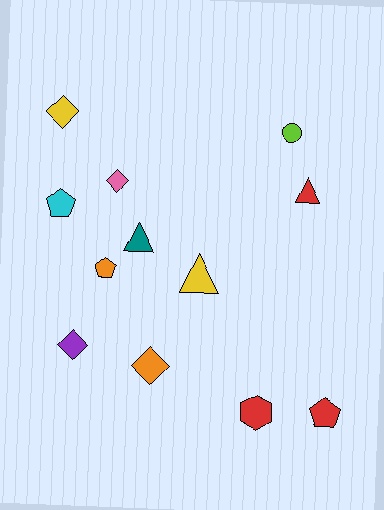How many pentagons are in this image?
There are 3 pentagons.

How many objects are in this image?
There are 12 objects.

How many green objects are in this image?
There are no green objects.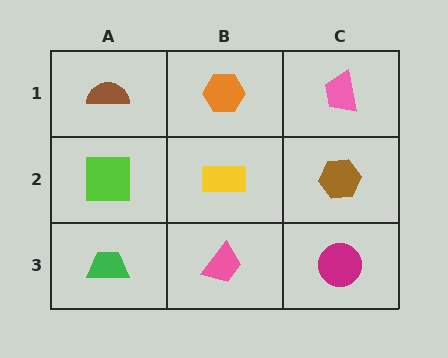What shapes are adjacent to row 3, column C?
A brown hexagon (row 2, column C), a pink trapezoid (row 3, column B).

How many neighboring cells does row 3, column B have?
3.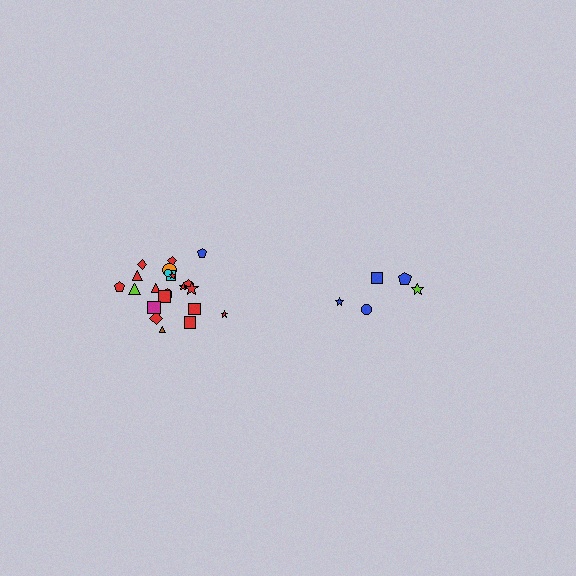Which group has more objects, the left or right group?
The left group.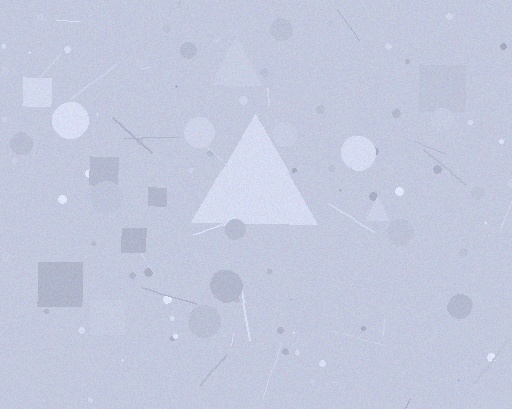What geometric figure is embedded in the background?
A triangle is embedded in the background.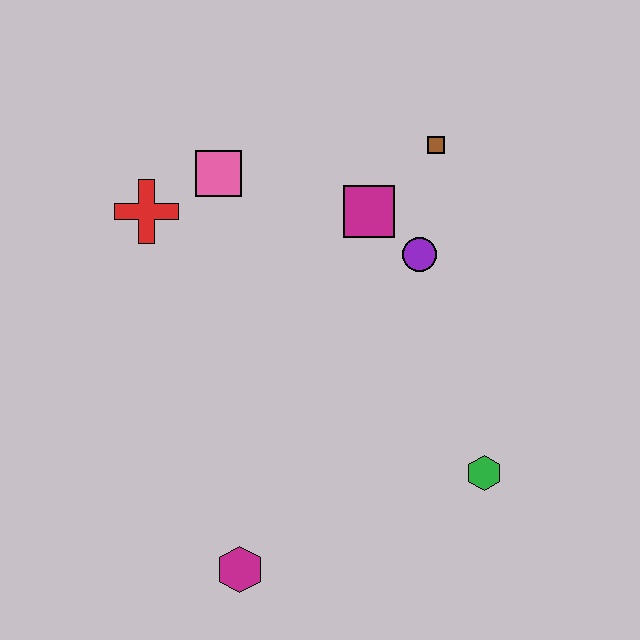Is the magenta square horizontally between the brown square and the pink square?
Yes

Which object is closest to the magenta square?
The purple circle is closest to the magenta square.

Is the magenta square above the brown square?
No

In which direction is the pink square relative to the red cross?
The pink square is to the right of the red cross.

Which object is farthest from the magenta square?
The magenta hexagon is farthest from the magenta square.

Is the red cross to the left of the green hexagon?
Yes